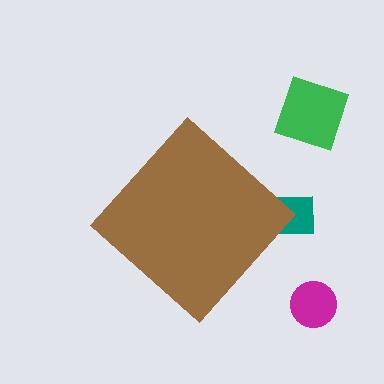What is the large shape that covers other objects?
A brown diamond.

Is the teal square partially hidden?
Yes, the teal square is partially hidden behind the brown diamond.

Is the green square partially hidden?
No, the green square is fully visible.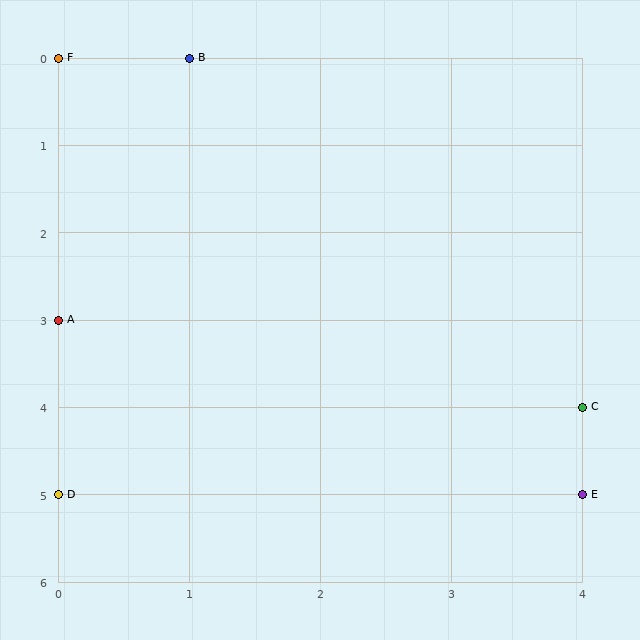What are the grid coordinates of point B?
Point B is at grid coordinates (1, 0).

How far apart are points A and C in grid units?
Points A and C are 4 columns and 1 row apart (about 4.1 grid units diagonally).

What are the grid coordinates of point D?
Point D is at grid coordinates (0, 5).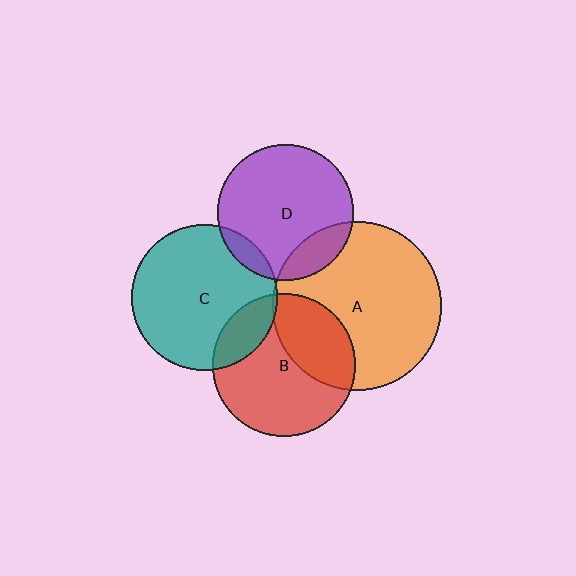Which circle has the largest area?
Circle A (orange).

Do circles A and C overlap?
Yes.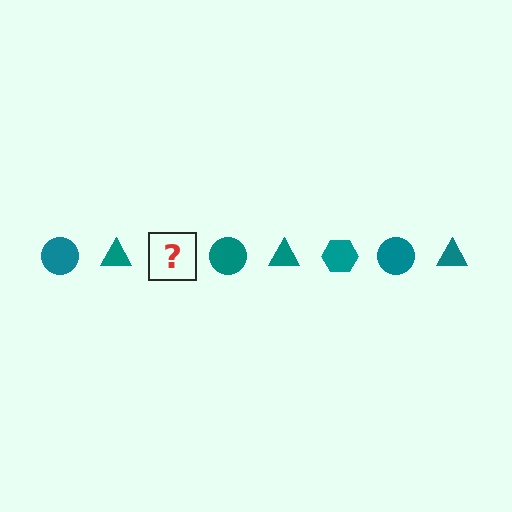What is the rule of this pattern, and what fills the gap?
The rule is that the pattern cycles through circle, triangle, hexagon shapes in teal. The gap should be filled with a teal hexagon.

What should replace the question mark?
The question mark should be replaced with a teal hexagon.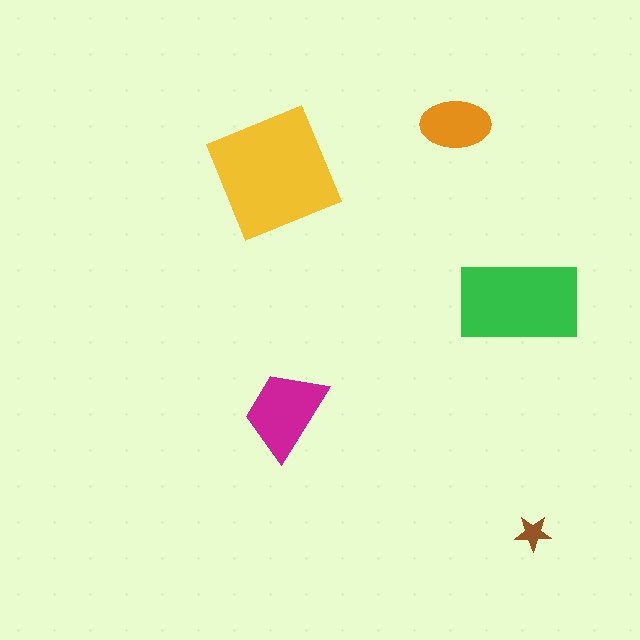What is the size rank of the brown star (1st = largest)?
5th.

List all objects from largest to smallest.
The yellow square, the green rectangle, the magenta trapezoid, the orange ellipse, the brown star.